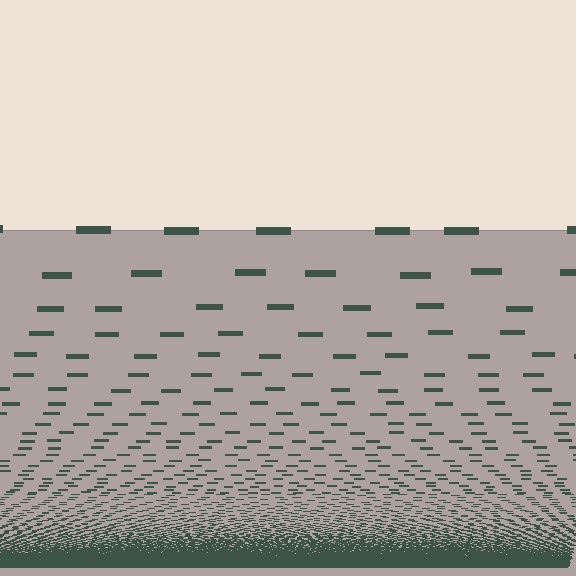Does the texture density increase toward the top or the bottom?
Density increases toward the bottom.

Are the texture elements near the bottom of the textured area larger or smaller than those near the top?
Smaller. The gradient is inverted — elements near the bottom are smaller and denser.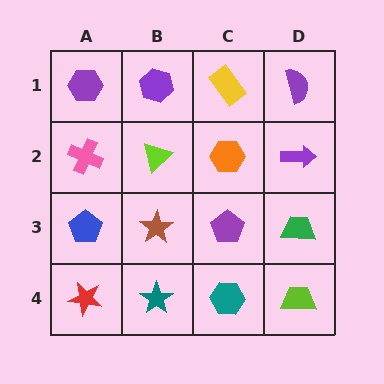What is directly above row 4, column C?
A purple pentagon.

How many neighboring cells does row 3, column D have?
3.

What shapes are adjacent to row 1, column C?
An orange hexagon (row 2, column C), a purple hexagon (row 1, column B), a purple semicircle (row 1, column D).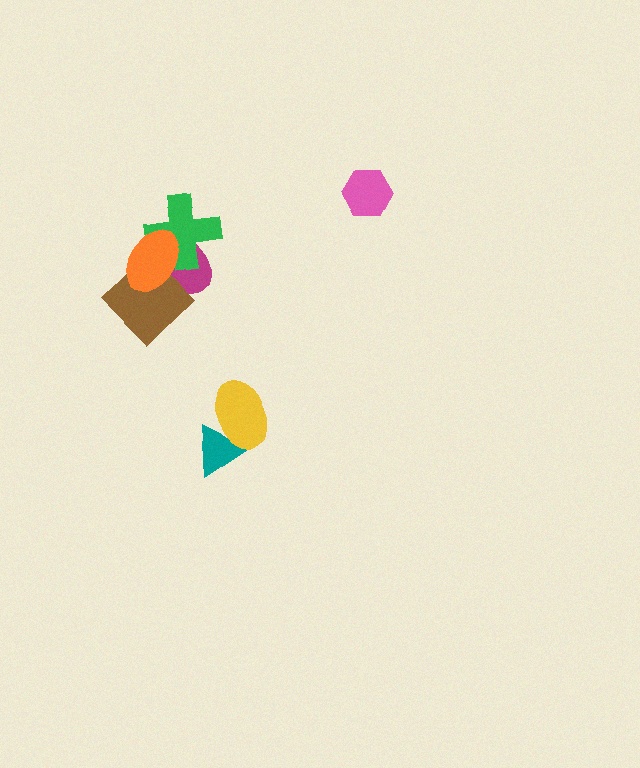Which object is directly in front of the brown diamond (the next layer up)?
The green cross is directly in front of the brown diamond.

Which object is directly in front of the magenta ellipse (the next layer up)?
The brown diamond is directly in front of the magenta ellipse.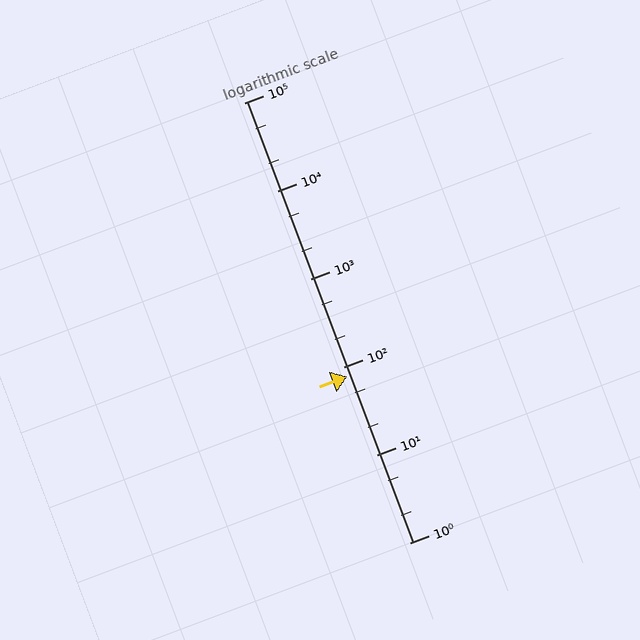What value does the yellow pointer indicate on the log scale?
The pointer indicates approximately 77.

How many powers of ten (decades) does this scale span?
The scale spans 5 decades, from 1 to 100000.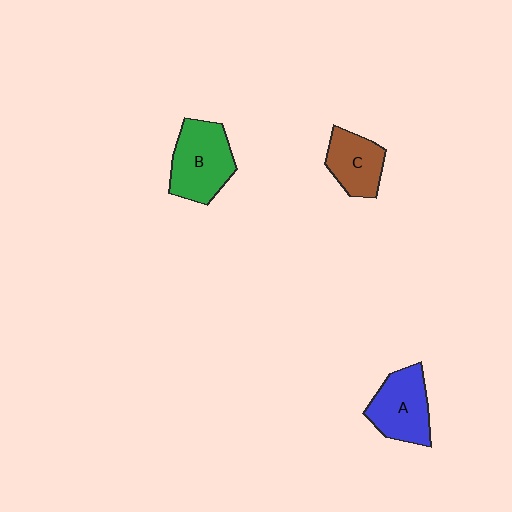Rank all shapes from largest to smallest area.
From largest to smallest: B (green), A (blue), C (brown).